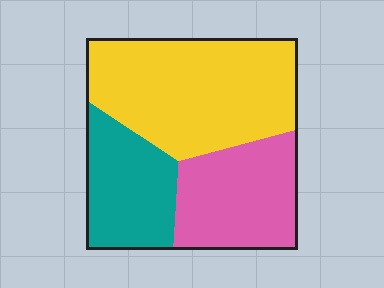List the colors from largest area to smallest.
From largest to smallest: yellow, pink, teal.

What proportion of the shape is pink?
Pink covers around 30% of the shape.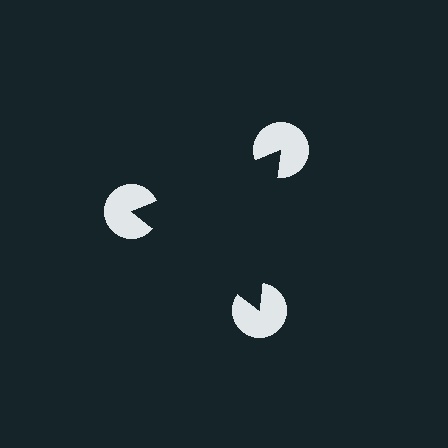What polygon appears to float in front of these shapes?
An illusory triangle — its edges are inferred from the aligned wedge cuts in the pac-man discs, not physically drawn.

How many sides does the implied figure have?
3 sides.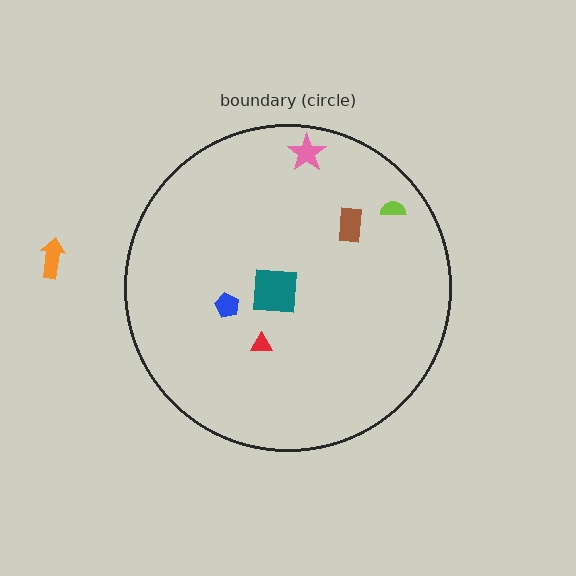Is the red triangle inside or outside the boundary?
Inside.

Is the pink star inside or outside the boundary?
Inside.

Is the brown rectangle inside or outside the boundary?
Inside.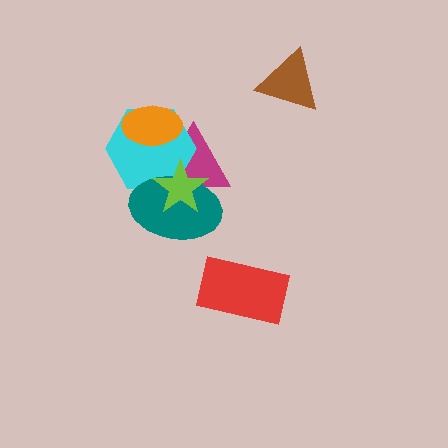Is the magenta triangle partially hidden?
Yes, it is partially covered by another shape.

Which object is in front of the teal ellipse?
The lime star is in front of the teal ellipse.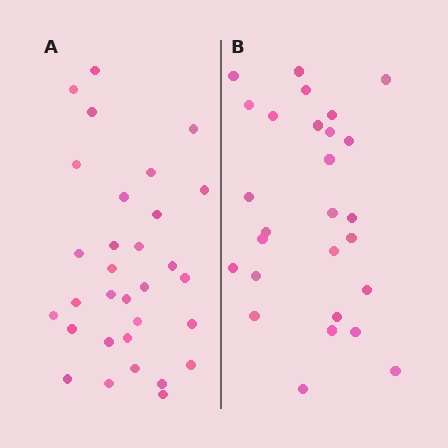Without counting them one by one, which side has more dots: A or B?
Region A (the left region) has more dots.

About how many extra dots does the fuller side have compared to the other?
Region A has about 4 more dots than region B.